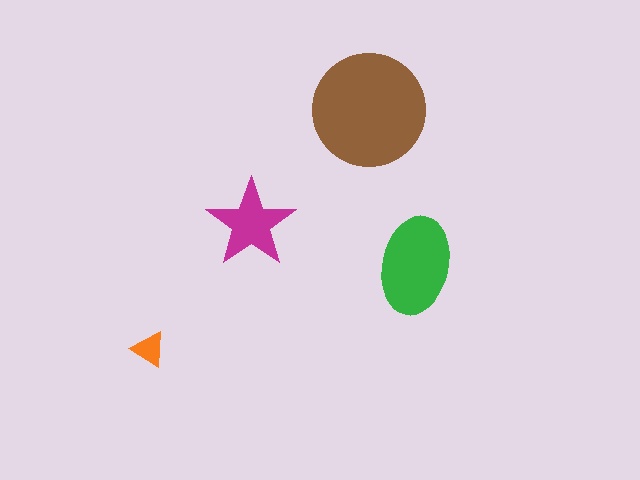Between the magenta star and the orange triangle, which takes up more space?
The magenta star.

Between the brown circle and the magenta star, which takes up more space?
The brown circle.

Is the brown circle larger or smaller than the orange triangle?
Larger.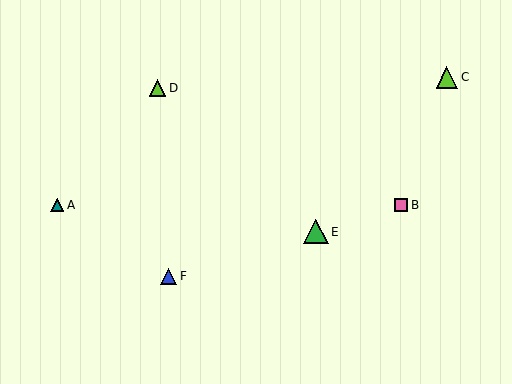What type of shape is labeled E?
Shape E is a green triangle.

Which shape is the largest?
The green triangle (labeled E) is the largest.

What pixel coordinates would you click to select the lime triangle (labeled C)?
Click at (447, 77) to select the lime triangle C.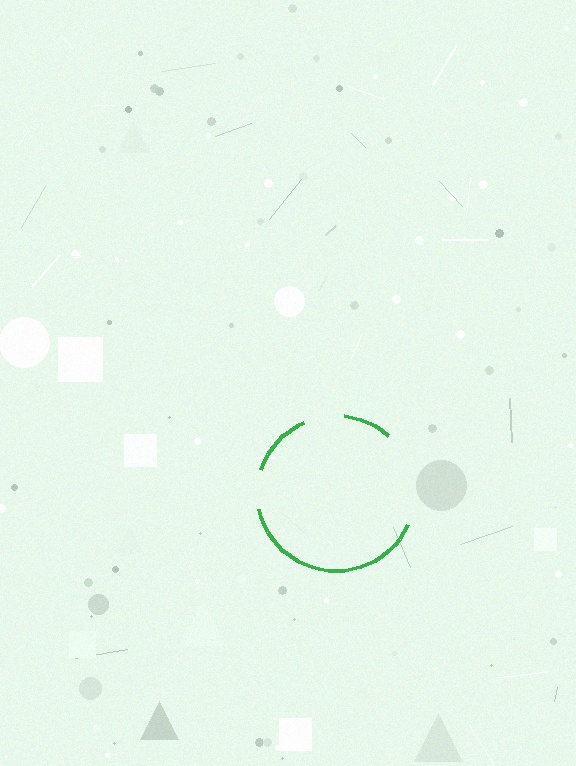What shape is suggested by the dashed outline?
The dashed outline suggests a circle.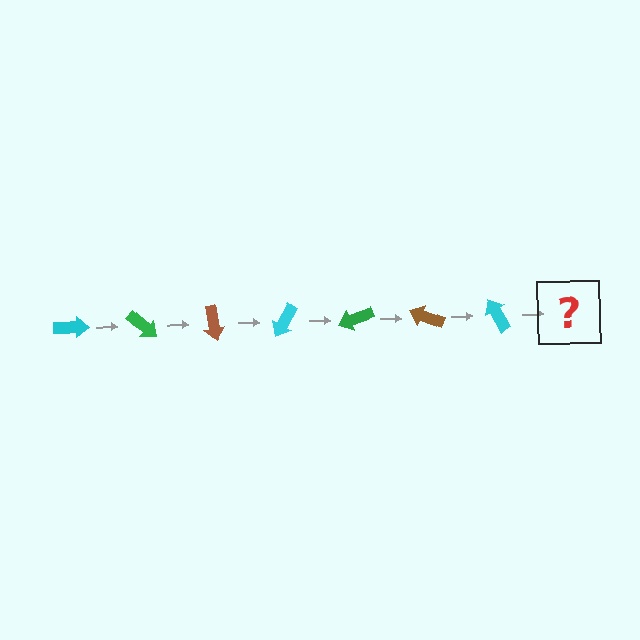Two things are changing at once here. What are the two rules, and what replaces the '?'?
The two rules are that it rotates 40 degrees each step and the color cycles through cyan, green, and brown. The '?' should be a green arrow, rotated 280 degrees from the start.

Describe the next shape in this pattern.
It should be a green arrow, rotated 280 degrees from the start.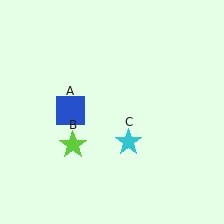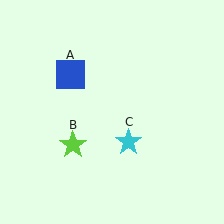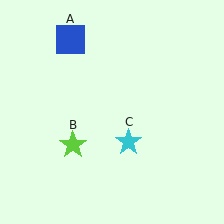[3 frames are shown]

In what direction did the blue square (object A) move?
The blue square (object A) moved up.